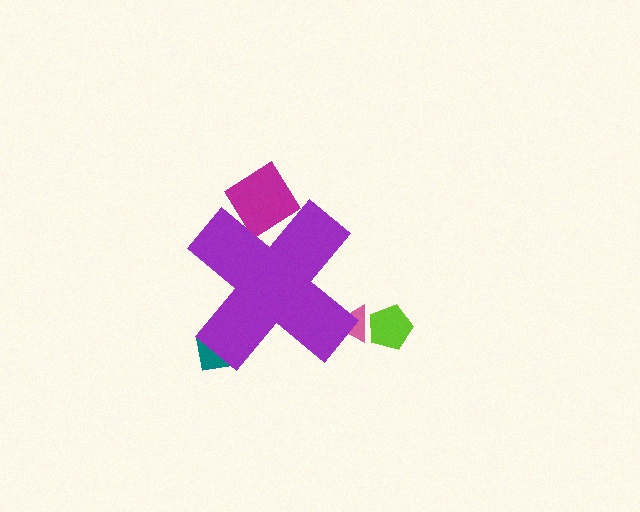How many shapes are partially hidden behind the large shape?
3 shapes are partially hidden.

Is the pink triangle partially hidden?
Yes, the pink triangle is partially hidden behind the purple cross.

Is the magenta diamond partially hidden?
Yes, the magenta diamond is partially hidden behind the purple cross.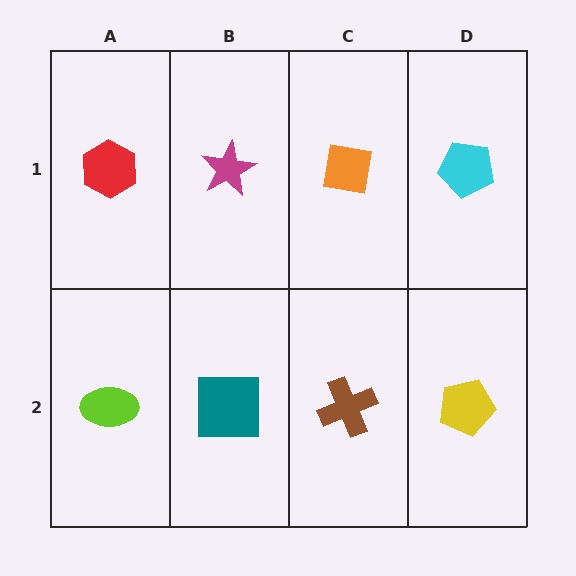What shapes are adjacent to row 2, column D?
A cyan pentagon (row 1, column D), a brown cross (row 2, column C).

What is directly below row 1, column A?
A lime ellipse.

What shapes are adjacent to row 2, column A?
A red hexagon (row 1, column A), a teal square (row 2, column B).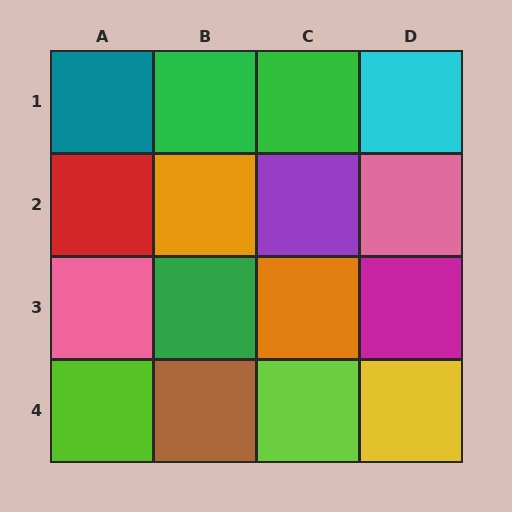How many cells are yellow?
1 cell is yellow.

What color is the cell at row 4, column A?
Lime.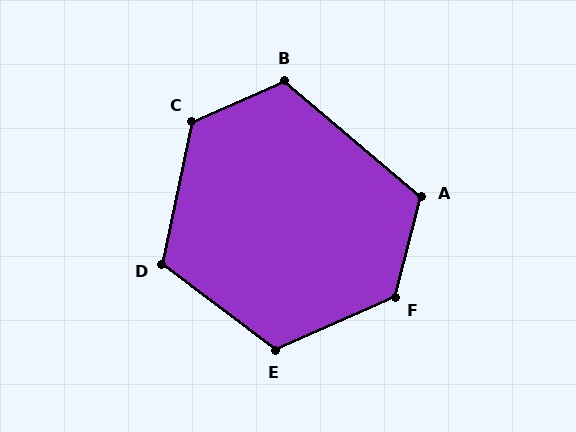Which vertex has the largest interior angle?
F, at approximately 128 degrees.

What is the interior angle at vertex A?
Approximately 116 degrees (obtuse).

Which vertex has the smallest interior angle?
D, at approximately 115 degrees.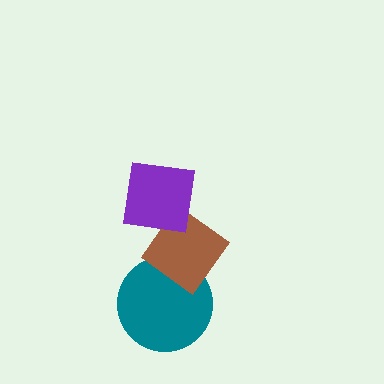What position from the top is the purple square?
The purple square is 1st from the top.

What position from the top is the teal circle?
The teal circle is 3rd from the top.